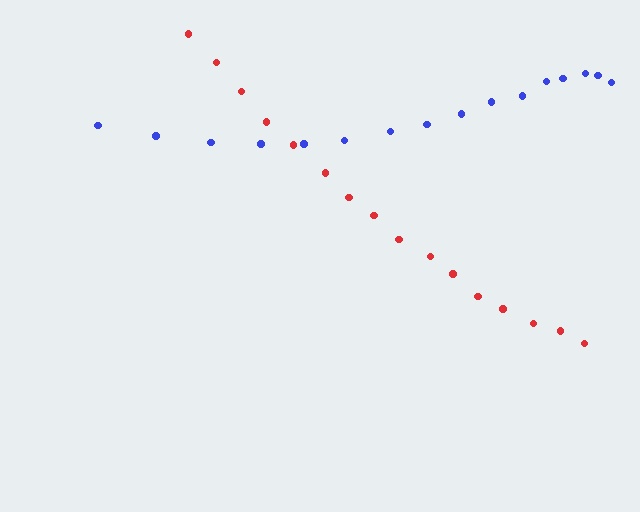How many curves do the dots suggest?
There are 2 distinct paths.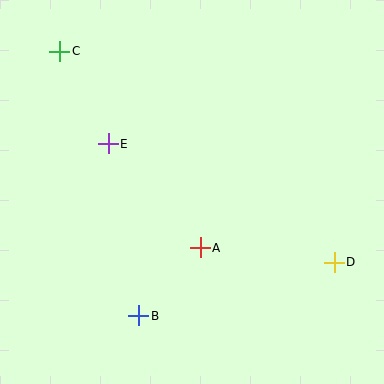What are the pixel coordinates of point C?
Point C is at (60, 51).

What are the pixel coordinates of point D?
Point D is at (334, 262).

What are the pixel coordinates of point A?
Point A is at (200, 248).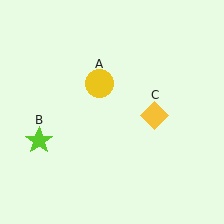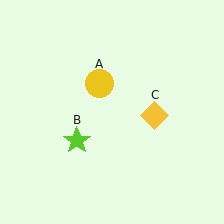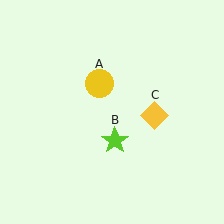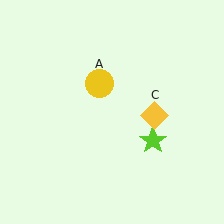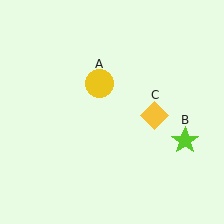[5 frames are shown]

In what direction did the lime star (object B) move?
The lime star (object B) moved right.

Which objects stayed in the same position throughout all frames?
Yellow circle (object A) and yellow diamond (object C) remained stationary.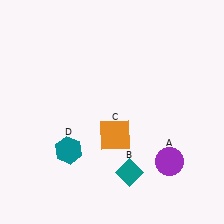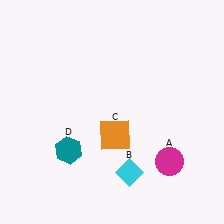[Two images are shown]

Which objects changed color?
A changed from purple to magenta. B changed from teal to cyan.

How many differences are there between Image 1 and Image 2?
There are 2 differences between the two images.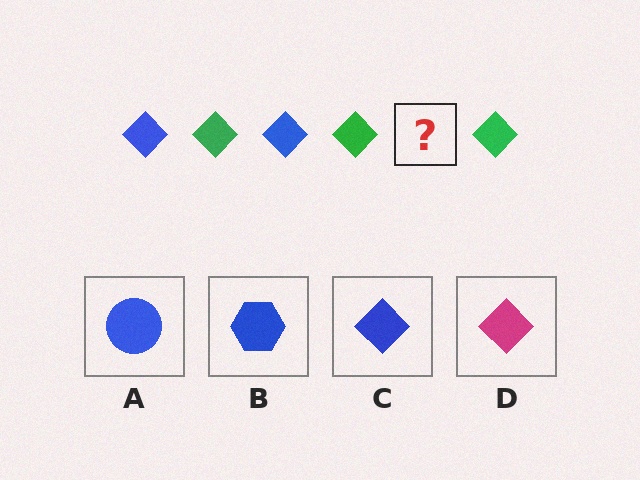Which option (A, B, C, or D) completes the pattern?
C.